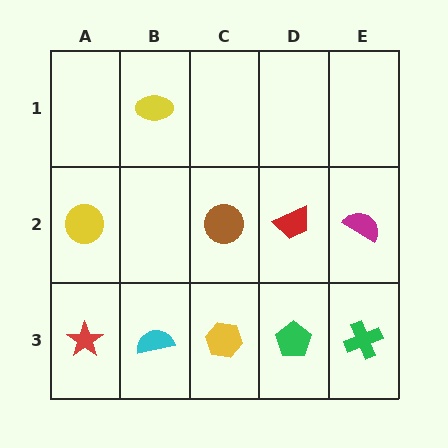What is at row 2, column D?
A red trapezoid.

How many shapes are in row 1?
1 shape.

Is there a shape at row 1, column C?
No, that cell is empty.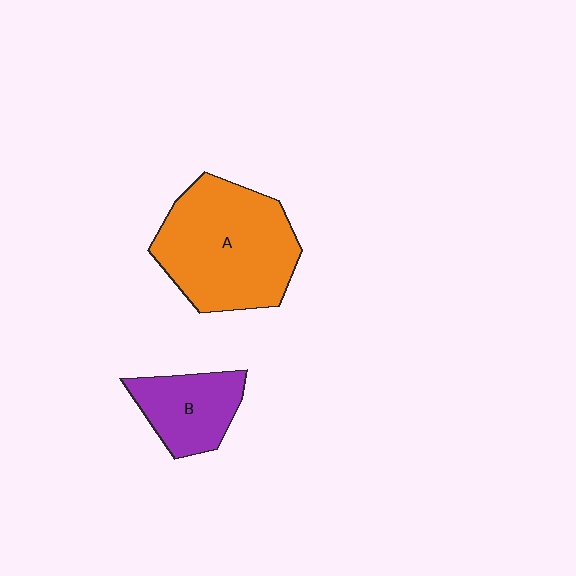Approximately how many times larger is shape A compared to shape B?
Approximately 2.1 times.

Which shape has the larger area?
Shape A (orange).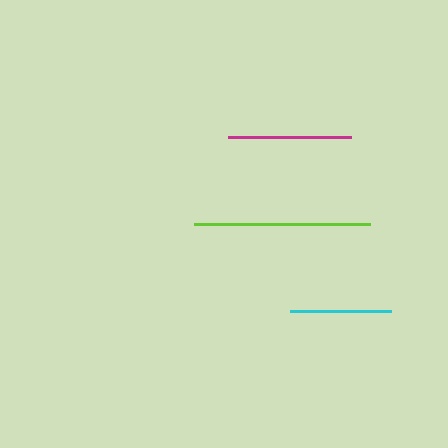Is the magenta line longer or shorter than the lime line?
The lime line is longer than the magenta line.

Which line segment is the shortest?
The cyan line is the shortest at approximately 102 pixels.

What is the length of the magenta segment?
The magenta segment is approximately 123 pixels long.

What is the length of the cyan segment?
The cyan segment is approximately 102 pixels long.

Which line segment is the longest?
The lime line is the longest at approximately 176 pixels.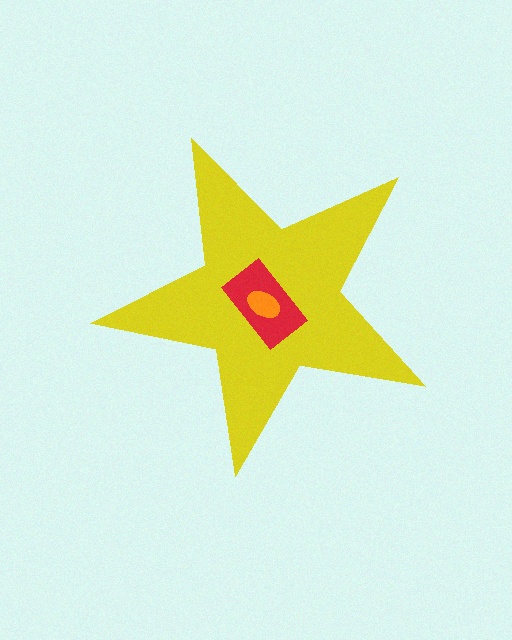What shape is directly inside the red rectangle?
The orange ellipse.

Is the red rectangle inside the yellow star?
Yes.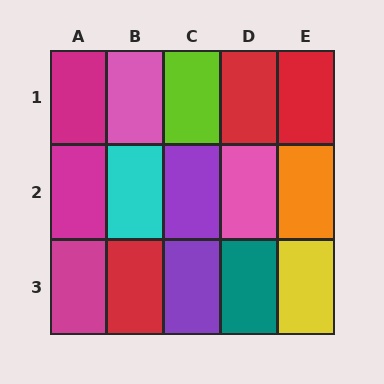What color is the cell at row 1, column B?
Pink.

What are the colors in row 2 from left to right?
Magenta, cyan, purple, pink, orange.